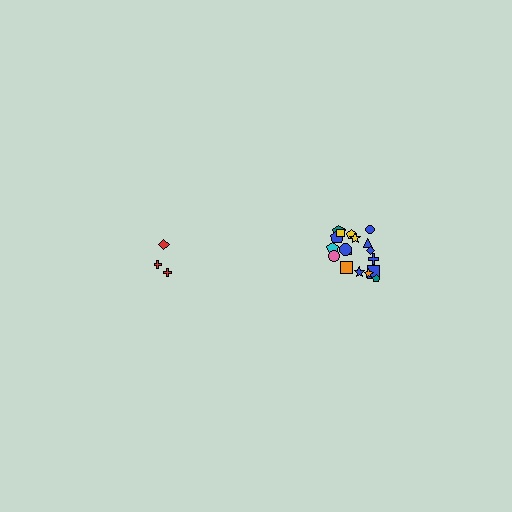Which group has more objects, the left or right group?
The right group.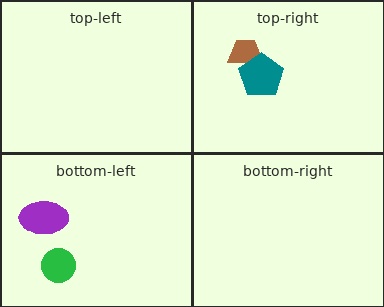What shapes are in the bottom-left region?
The purple ellipse, the green circle.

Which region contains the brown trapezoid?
The top-right region.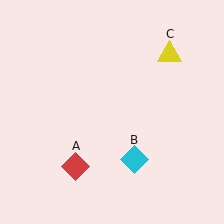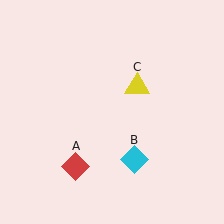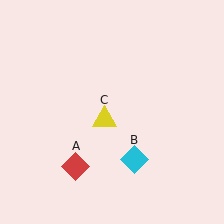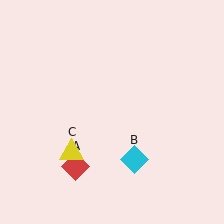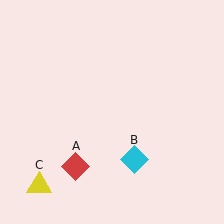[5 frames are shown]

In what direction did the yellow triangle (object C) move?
The yellow triangle (object C) moved down and to the left.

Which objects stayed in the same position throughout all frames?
Red diamond (object A) and cyan diamond (object B) remained stationary.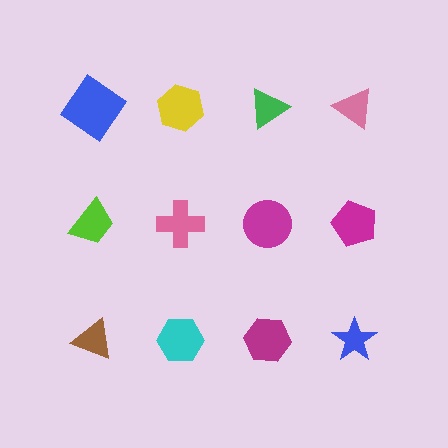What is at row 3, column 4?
A blue star.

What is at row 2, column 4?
A magenta pentagon.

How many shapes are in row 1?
4 shapes.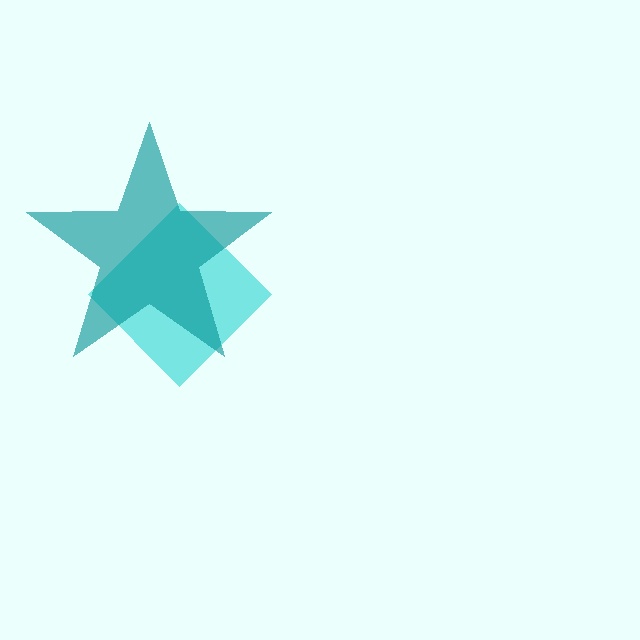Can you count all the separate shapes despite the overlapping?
Yes, there are 2 separate shapes.